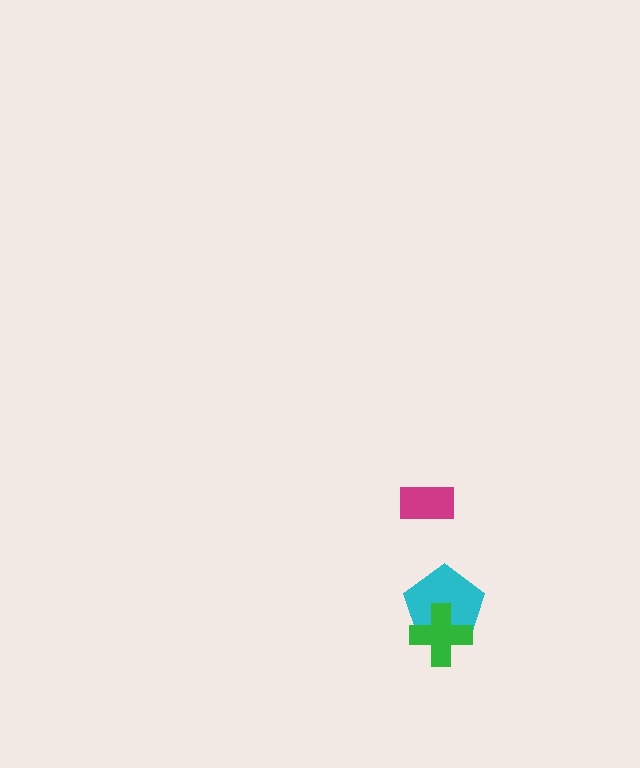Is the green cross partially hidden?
No, no other shape covers it.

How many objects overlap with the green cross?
1 object overlaps with the green cross.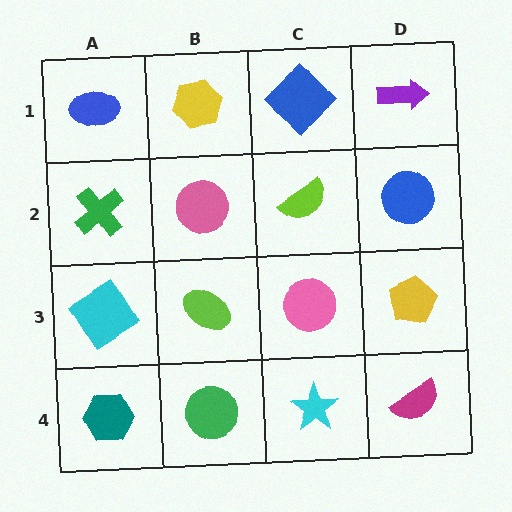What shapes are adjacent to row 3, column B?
A pink circle (row 2, column B), a green circle (row 4, column B), a cyan diamond (row 3, column A), a pink circle (row 3, column C).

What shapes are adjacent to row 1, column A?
A green cross (row 2, column A), a yellow hexagon (row 1, column B).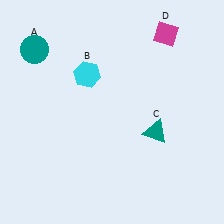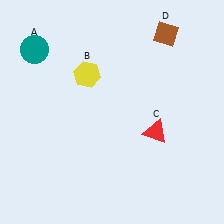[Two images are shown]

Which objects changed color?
B changed from cyan to yellow. C changed from teal to red. D changed from magenta to brown.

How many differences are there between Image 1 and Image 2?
There are 3 differences between the two images.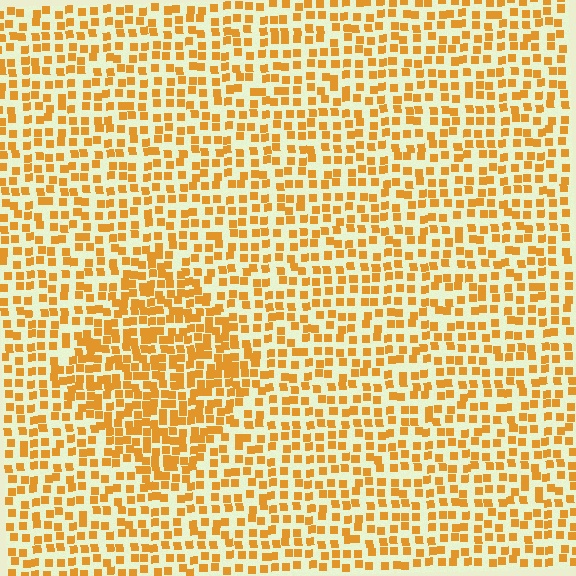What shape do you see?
I see a diamond.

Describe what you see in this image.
The image contains small orange elements arranged at two different densities. A diamond-shaped region is visible where the elements are more densely packed than the surrounding area.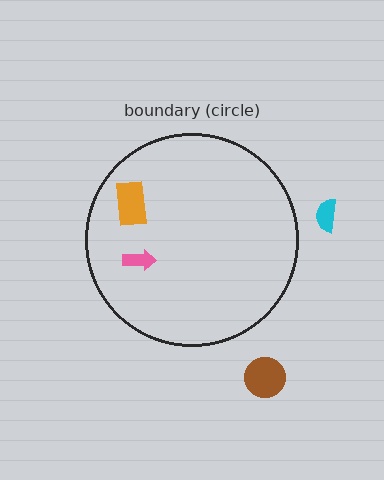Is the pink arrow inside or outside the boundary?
Inside.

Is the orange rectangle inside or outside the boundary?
Inside.